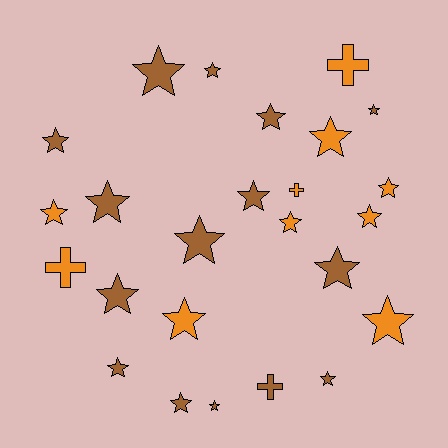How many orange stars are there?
There are 7 orange stars.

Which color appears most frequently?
Brown, with 15 objects.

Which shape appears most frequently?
Star, with 21 objects.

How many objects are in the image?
There are 25 objects.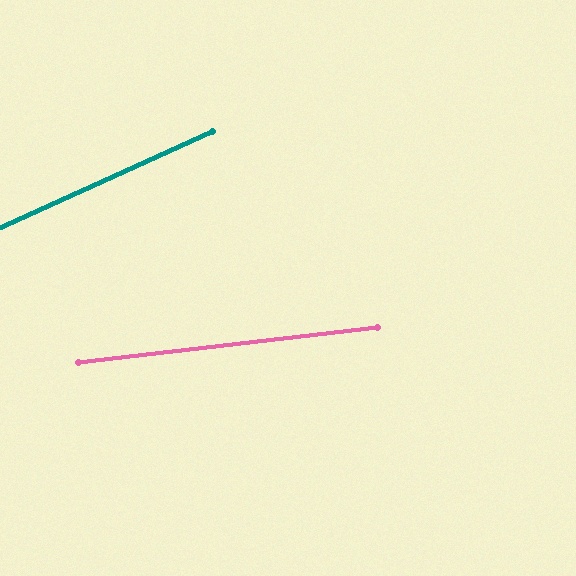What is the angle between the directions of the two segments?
Approximately 18 degrees.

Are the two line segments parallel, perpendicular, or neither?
Neither parallel nor perpendicular — they differ by about 18°.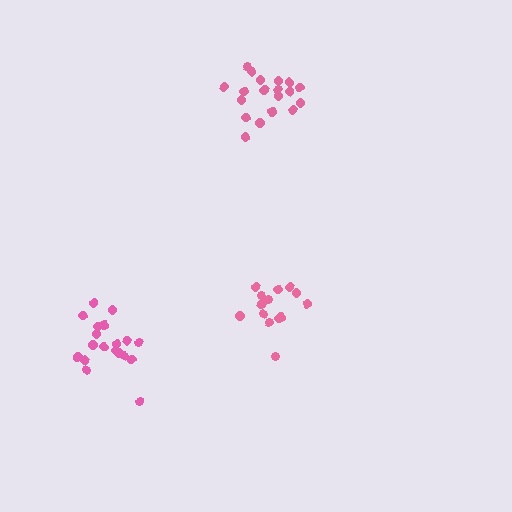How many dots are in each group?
Group 1: 19 dots, Group 2: 19 dots, Group 3: 14 dots (52 total).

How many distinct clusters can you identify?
There are 3 distinct clusters.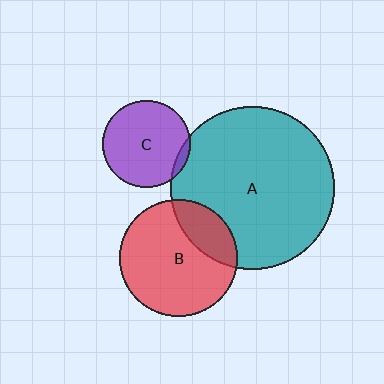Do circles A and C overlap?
Yes.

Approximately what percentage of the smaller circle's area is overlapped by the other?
Approximately 5%.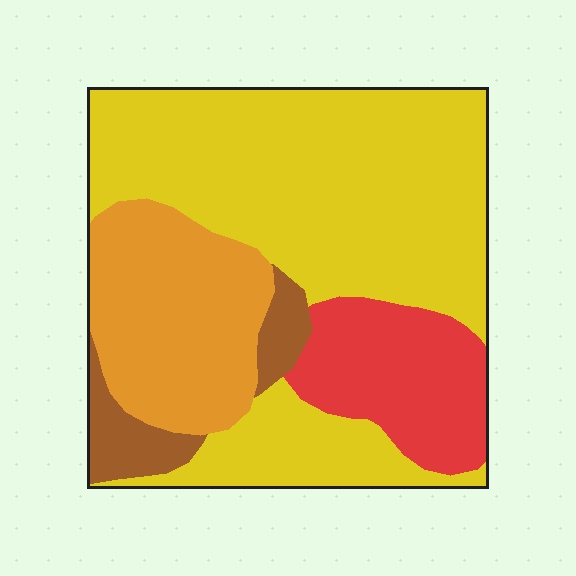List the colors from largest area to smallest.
From largest to smallest: yellow, orange, red, brown.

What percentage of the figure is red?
Red takes up about one sixth (1/6) of the figure.